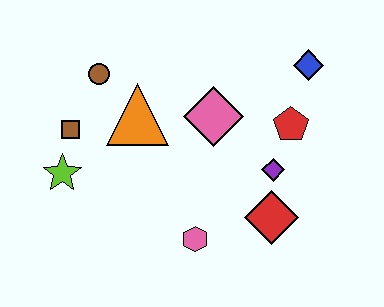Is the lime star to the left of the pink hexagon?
Yes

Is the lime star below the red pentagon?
Yes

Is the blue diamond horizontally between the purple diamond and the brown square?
No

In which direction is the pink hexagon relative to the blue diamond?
The pink hexagon is below the blue diamond.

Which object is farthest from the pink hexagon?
The blue diamond is farthest from the pink hexagon.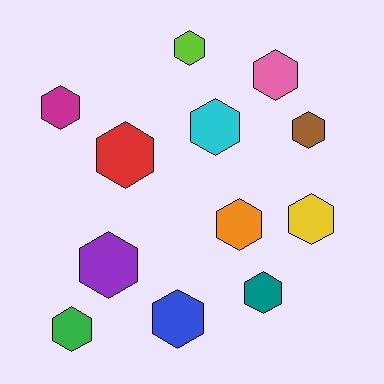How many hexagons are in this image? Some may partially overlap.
There are 12 hexagons.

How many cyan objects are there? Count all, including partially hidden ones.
There is 1 cyan object.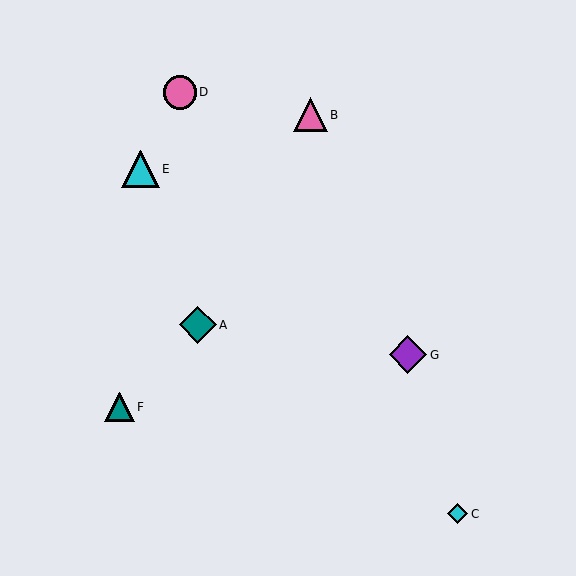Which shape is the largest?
The cyan triangle (labeled E) is the largest.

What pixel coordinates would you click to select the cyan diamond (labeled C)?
Click at (458, 514) to select the cyan diamond C.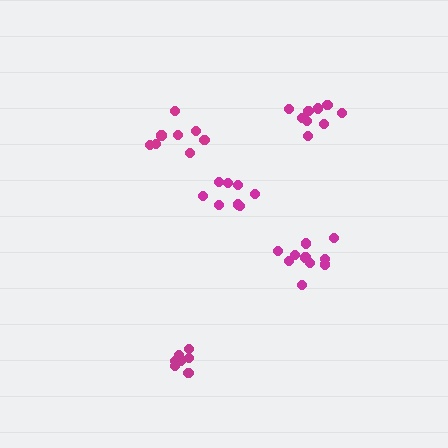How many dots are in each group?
Group 1: 8 dots, Group 2: 9 dots, Group 3: 10 dots, Group 4: 8 dots, Group 5: 7 dots (42 total).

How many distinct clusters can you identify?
There are 5 distinct clusters.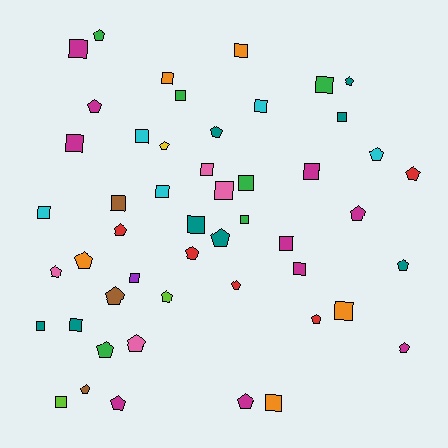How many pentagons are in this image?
There are 24 pentagons.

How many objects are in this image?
There are 50 objects.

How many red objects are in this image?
There are 5 red objects.